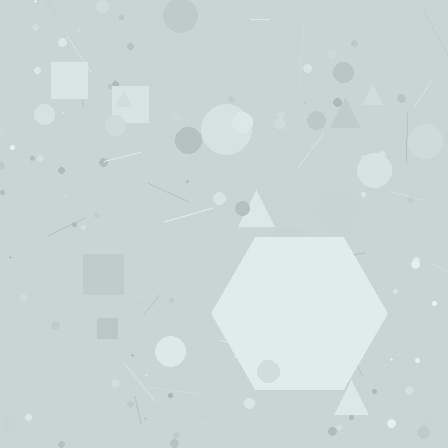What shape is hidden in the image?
A hexagon is hidden in the image.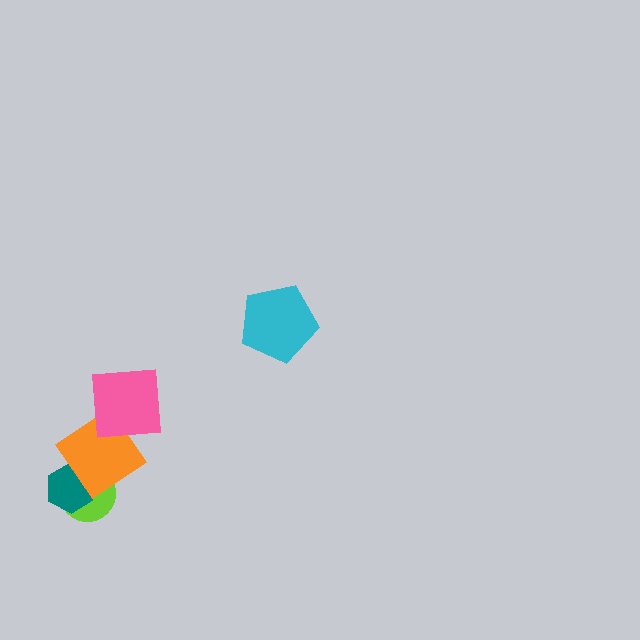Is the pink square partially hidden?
No, no other shape covers it.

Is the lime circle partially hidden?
Yes, it is partially covered by another shape.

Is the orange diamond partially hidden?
Yes, it is partially covered by another shape.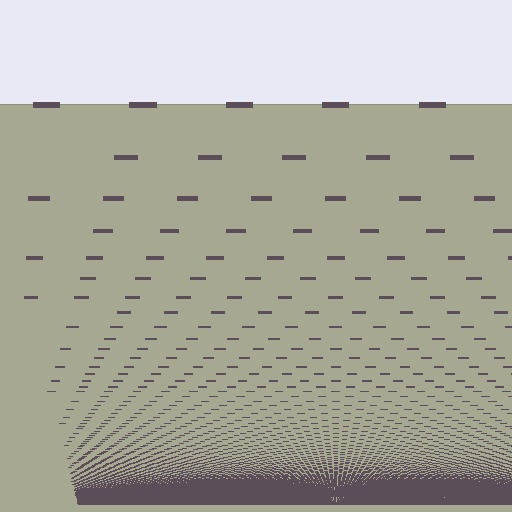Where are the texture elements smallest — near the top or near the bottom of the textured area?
Near the bottom.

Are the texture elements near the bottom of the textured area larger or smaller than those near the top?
Smaller. The gradient is inverted — elements near the bottom are smaller and denser.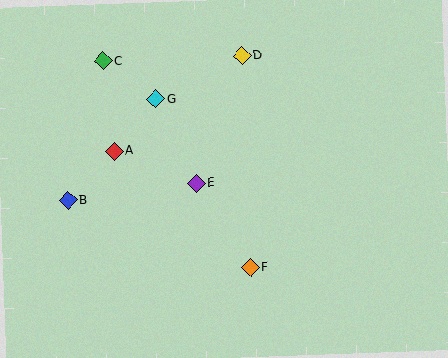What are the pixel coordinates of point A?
Point A is at (114, 151).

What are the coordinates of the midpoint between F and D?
The midpoint between F and D is at (246, 161).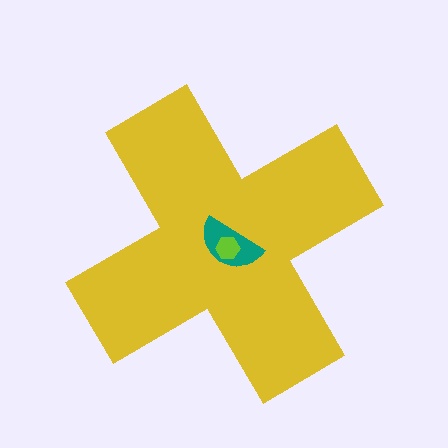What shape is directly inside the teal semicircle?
The lime hexagon.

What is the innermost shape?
The lime hexagon.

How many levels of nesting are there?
3.